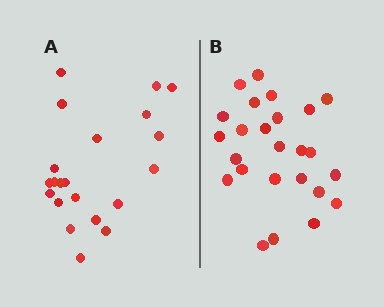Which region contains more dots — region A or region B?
Region B (the right region) has more dots.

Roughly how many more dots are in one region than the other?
Region B has about 4 more dots than region A.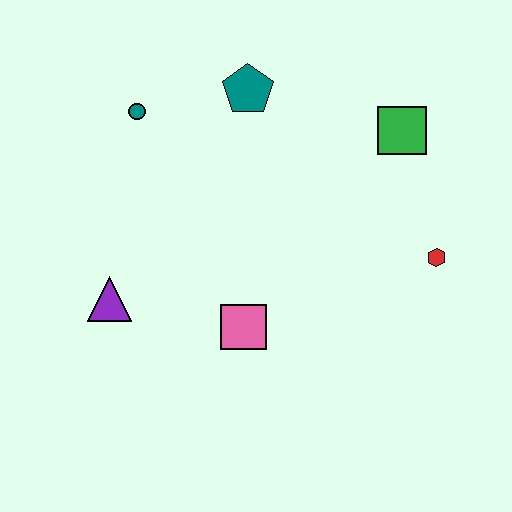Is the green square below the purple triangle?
No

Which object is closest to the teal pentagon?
The teal circle is closest to the teal pentagon.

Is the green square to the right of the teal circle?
Yes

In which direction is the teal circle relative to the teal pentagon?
The teal circle is to the left of the teal pentagon.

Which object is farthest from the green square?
The purple triangle is farthest from the green square.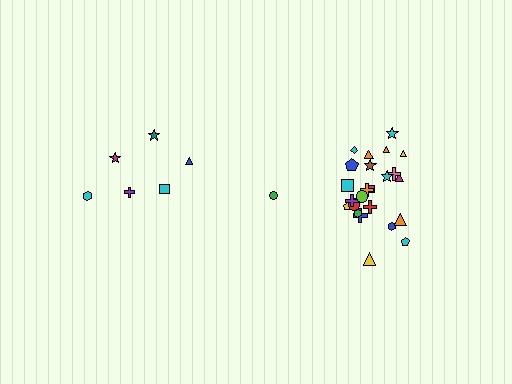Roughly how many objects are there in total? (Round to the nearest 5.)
Roughly 30 objects in total.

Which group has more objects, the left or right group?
The right group.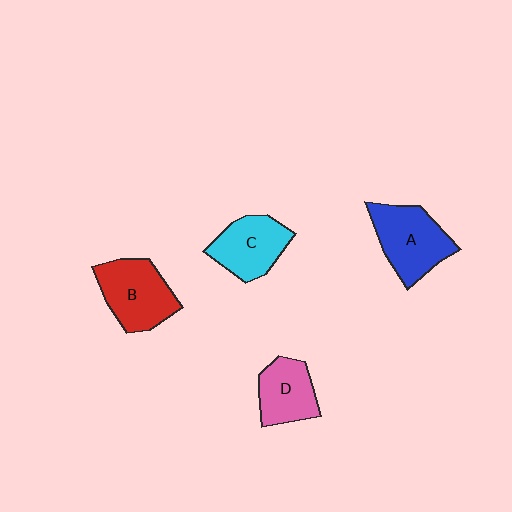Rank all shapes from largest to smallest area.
From largest to smallest: A (blue), B (red), C (cyan), D (pink).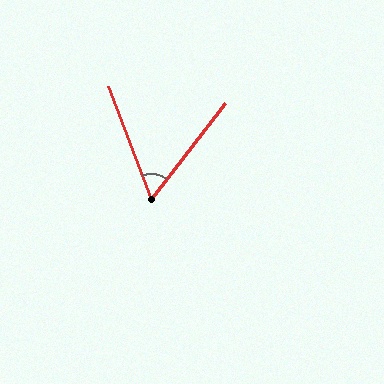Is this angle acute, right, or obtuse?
It is acute.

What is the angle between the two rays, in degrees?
Approximately 58 degrees.